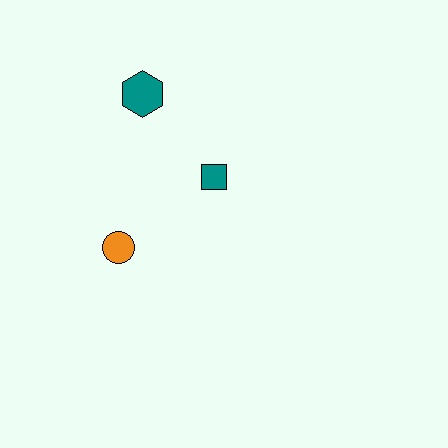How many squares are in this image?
There is 1 square.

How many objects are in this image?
There are 3 objects.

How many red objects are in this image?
There are no red objects.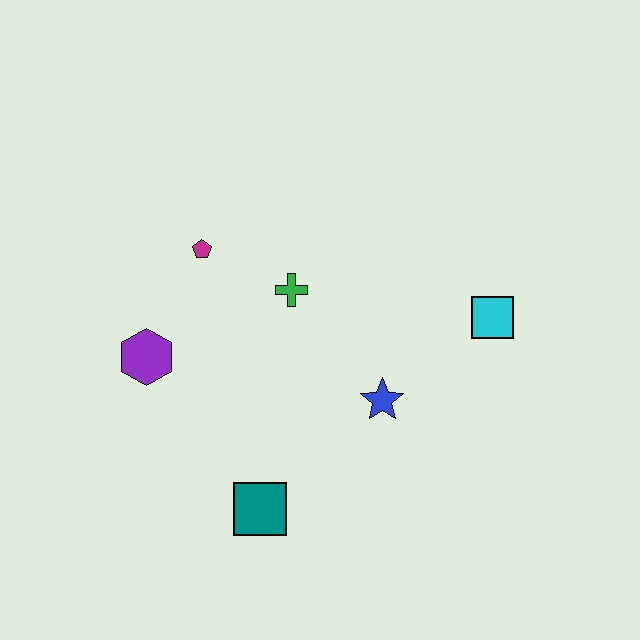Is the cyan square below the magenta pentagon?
Yes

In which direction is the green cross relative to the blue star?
The green cross is above the blue star.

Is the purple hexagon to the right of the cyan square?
No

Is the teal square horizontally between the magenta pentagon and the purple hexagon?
No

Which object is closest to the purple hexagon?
The magenta pentagon is closest to the purple hexagon.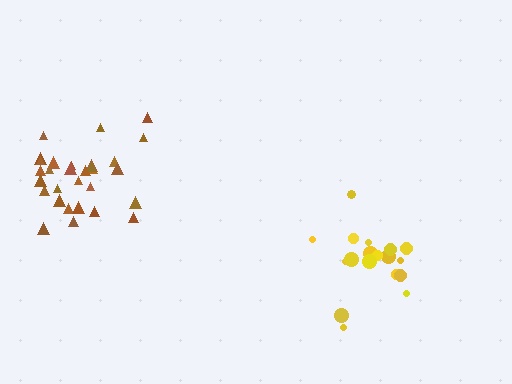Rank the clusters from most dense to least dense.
brown, yellow.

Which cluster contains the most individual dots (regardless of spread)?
Brown (31).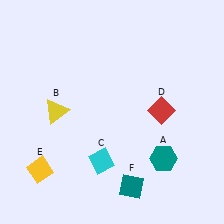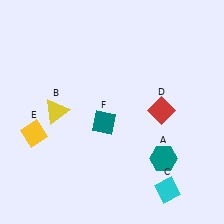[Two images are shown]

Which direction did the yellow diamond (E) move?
The yellow diamond (E) moved up.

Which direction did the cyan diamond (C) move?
The cyan diamond (C) moved right.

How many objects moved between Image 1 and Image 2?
3 objects moved between the two images.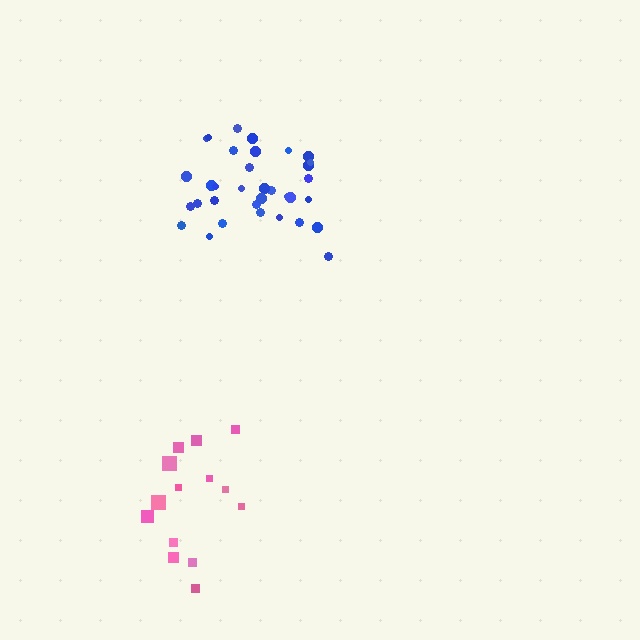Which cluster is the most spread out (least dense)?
Pink.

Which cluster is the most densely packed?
Blue.